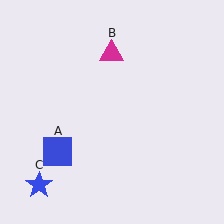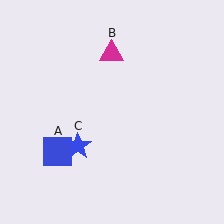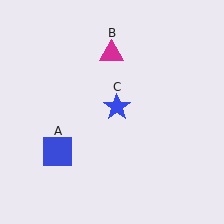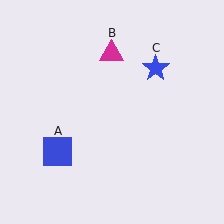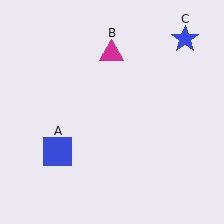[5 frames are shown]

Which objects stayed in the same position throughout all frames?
Blue square (object A) and magenta triangle (object B) remained stationary.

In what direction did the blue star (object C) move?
The blue star (object C) moved up and to the right.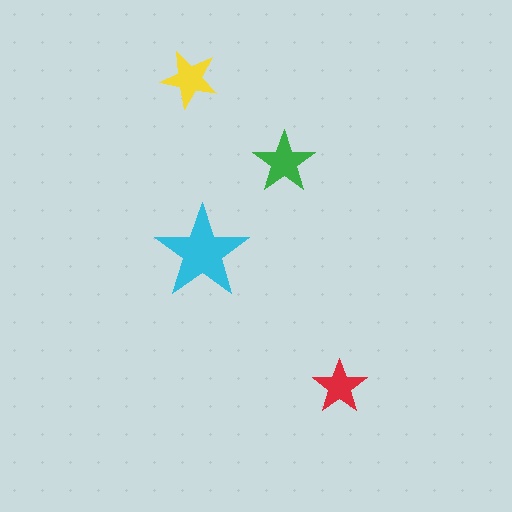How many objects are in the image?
There are 4 objects in the image.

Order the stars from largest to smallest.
the cyan one, the green one, the yellow one, the red one.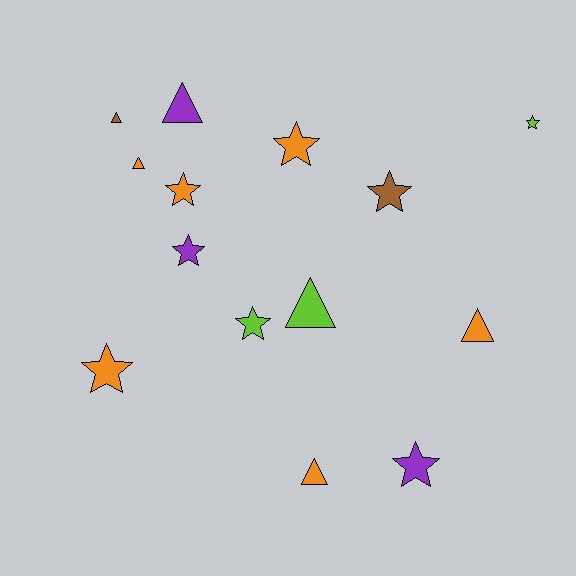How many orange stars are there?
There are 3 orange stars.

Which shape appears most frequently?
Star, with 8 objects.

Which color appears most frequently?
Orange, with 6 objects.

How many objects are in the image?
There are 14 objects.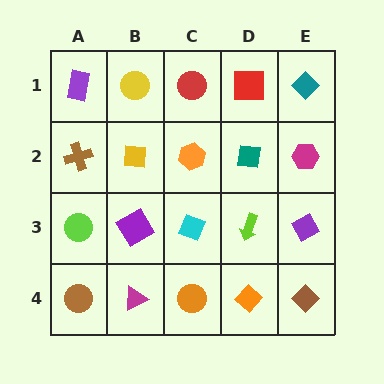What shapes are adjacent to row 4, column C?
A cyan diamond (row 3, column C), a magenta triangle (row 4, column B), an orange diamond (row 4, column D).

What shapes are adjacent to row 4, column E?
A purple diamond (row 3, column E), an orange diamond (row 4, column D).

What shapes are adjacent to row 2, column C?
A red circle (row 1, column C), a cyan diamond (row 3, column C), a yellow square (row 2, column B), a teal square (row 2, column D).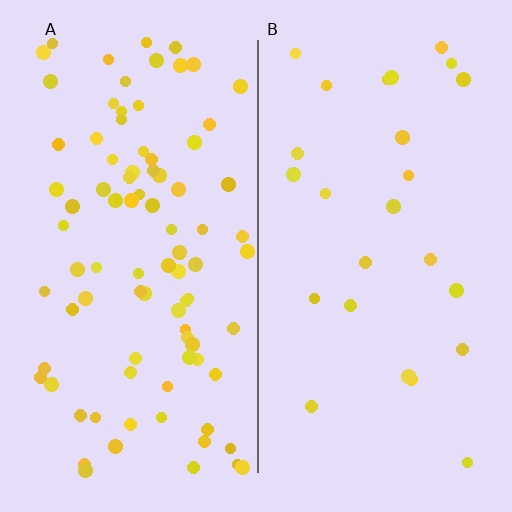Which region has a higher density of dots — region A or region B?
A (the left).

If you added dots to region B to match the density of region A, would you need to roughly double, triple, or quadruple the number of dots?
Approximately triple.